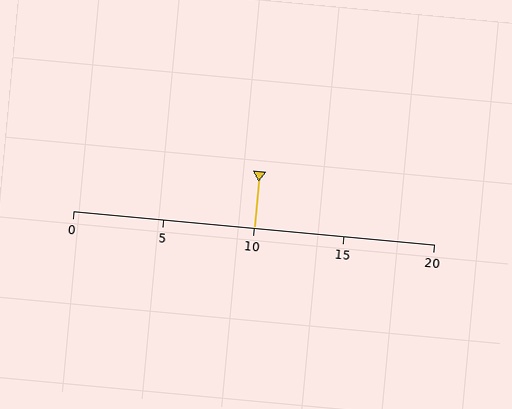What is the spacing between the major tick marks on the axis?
The major ticks are spaced 5 apart.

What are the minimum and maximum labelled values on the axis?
The axis runs from 0 to 20.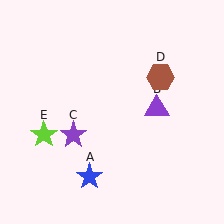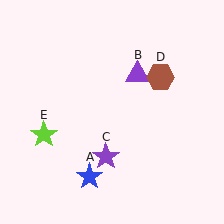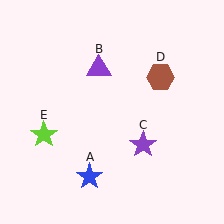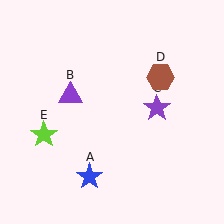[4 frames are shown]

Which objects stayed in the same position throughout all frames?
Blue star (object A) and brown hexagon (object D) and lime star (object E) remained stationary.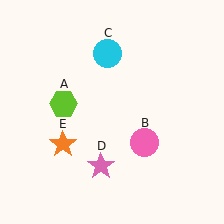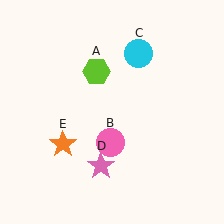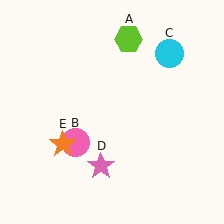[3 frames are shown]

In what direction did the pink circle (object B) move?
The pink circle (object B) moved left.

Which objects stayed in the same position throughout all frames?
Pink star (object D) and orange star (object E) remained stationary.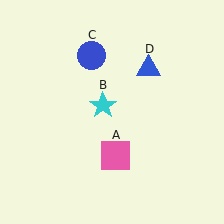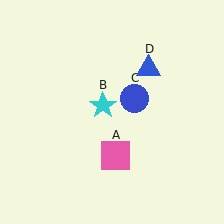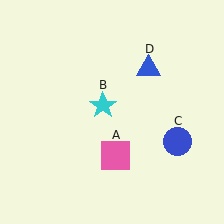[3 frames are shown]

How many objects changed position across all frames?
1 object changed position: blue circle (object C).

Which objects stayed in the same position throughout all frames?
Pink square (object A) and cyan star (object B) and blue triangle (object D) remained stationary.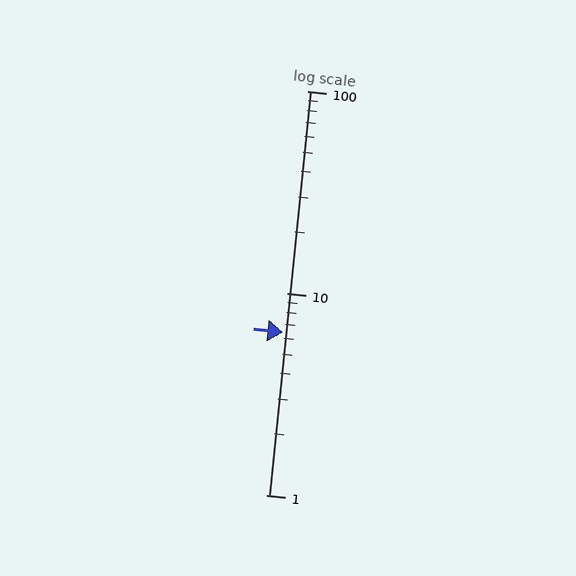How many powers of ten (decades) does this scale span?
The scale spans 2 decades, from 1 to 100.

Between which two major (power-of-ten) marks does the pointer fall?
The pointer is between 1 and 10.